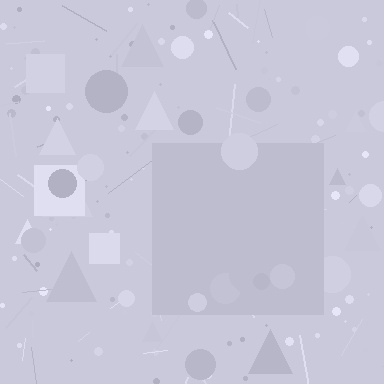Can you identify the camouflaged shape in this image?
The camouflaged shape is a square.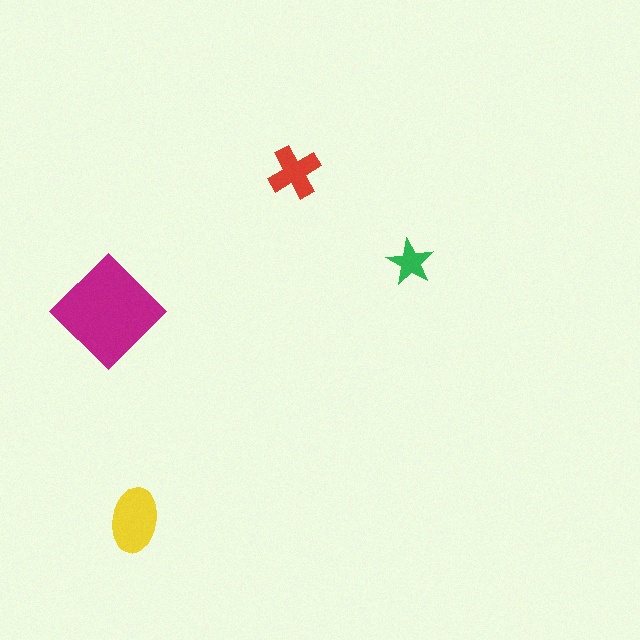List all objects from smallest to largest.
The green star, the red cross, the yellow ellipse, the magenta diamond.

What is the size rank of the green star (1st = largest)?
4th.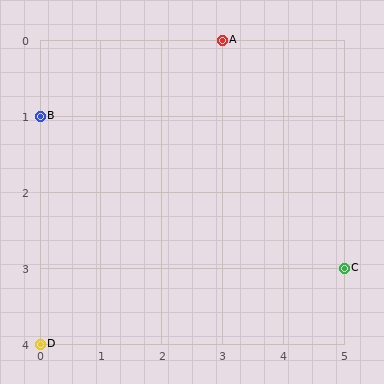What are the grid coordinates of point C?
Point C is at grid coordinates (5, 3).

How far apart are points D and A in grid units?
Points D and A are 3 columns and 4 rows apart (about 5.0 grid units diagonally).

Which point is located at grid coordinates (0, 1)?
Point B is at (0, 1).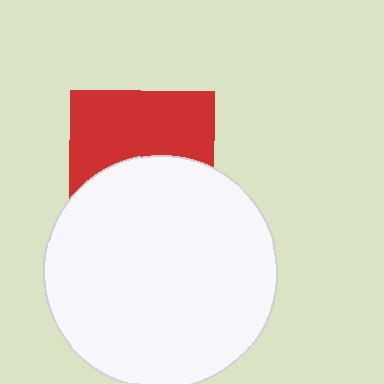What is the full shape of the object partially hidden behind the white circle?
The partially hidden object is a red square.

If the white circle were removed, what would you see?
You would see the complete red square.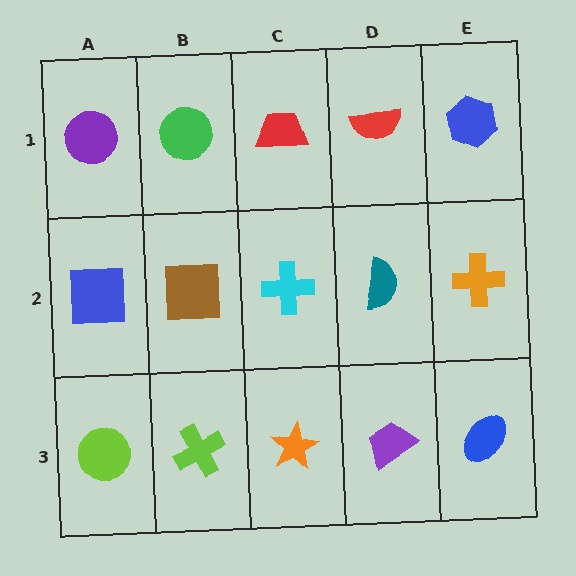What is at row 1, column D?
A red semicircle.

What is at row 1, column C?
A red trapezoid.